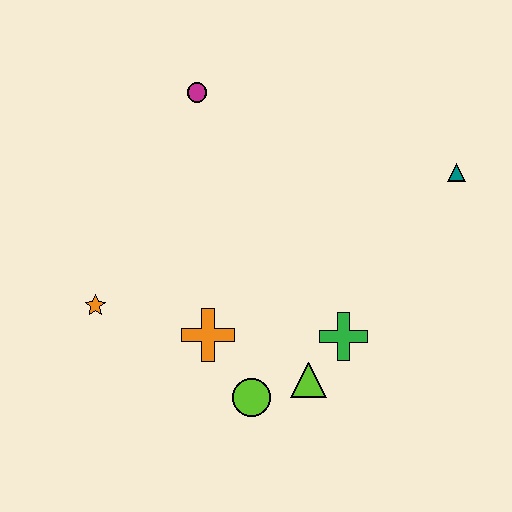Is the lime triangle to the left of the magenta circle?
No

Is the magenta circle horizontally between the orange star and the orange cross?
Yes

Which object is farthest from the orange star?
The teal triangle is farthest from the orange star.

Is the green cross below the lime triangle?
No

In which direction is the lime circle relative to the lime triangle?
The lime circle is to the left of the lime triangle.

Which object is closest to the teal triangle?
The green cross is closest to the teal triangle.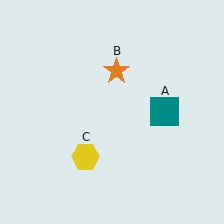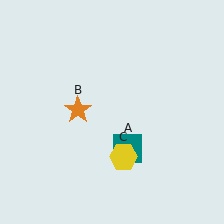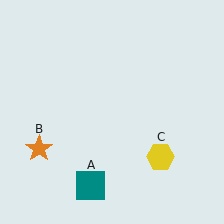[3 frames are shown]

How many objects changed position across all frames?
3 objects changed position: teal square (object A), orange star (object B), yellow hexagon (object C).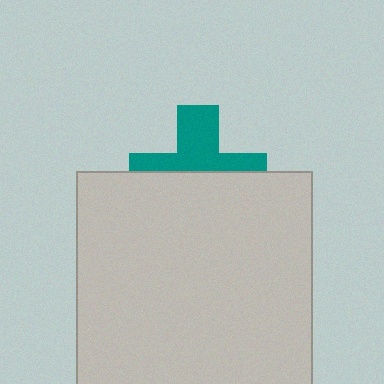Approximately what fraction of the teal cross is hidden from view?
Roughly 54% of the teal cross is hidden behind the light gray square.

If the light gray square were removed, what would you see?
You would see the complete teal cross.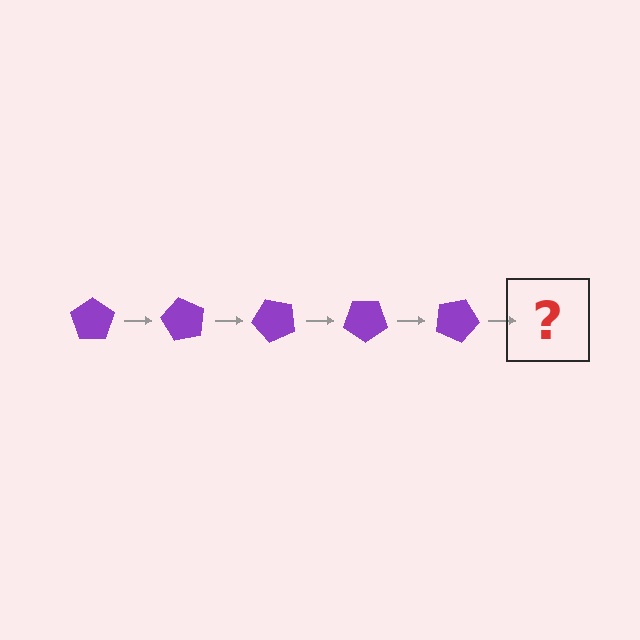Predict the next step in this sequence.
The next step is a purple pentagon rotated 300 degrees.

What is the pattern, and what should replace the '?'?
The pattern is that the pentagon rotates 60 degrees each step. The '?' should be a purple pentagon rotated 300 degrees.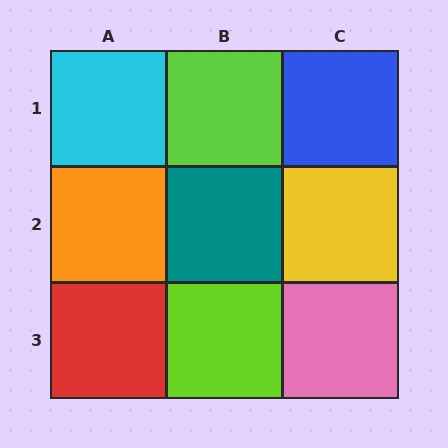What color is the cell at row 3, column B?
Lime.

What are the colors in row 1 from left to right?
Cyan, lime, blue.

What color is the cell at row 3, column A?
Red.